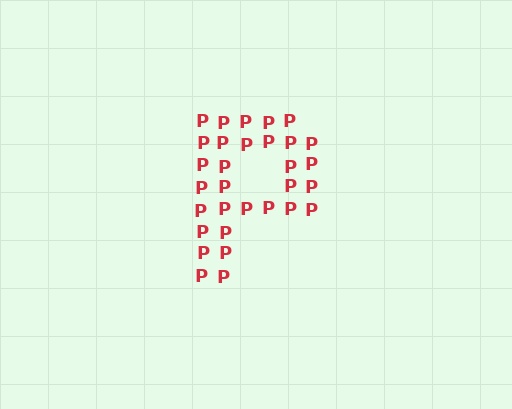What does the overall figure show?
The overall figure shows the letter P.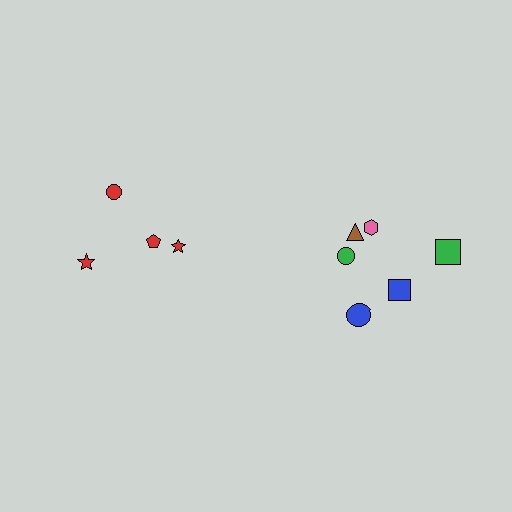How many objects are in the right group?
There are 6 objects.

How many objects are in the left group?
There are 4 objects.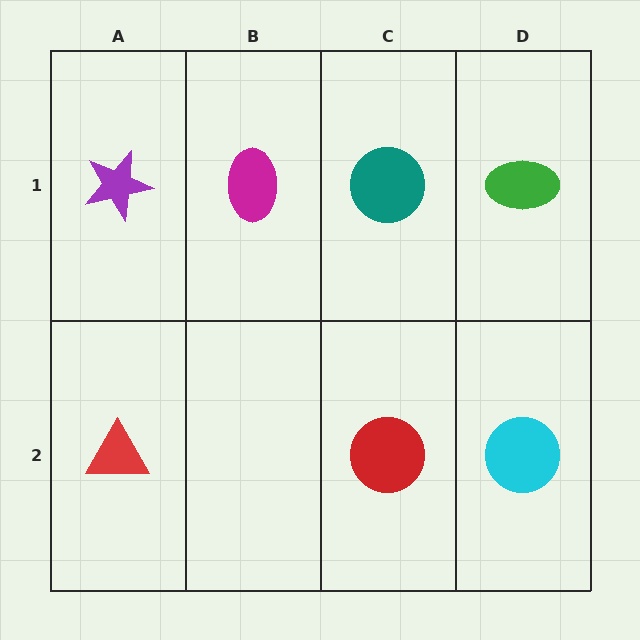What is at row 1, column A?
A purple star.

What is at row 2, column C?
A red circle.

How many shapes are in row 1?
4 shapes.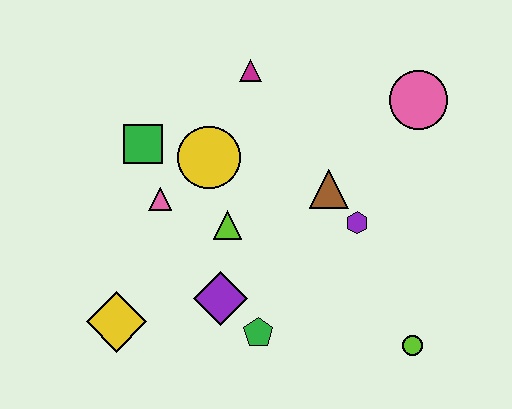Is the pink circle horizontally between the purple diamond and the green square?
No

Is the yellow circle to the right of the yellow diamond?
Yes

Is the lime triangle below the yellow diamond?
No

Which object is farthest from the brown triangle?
The yellow diamond is farthest from the brown triangle.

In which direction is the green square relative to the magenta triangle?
The green square is to the left of the magenta triangle.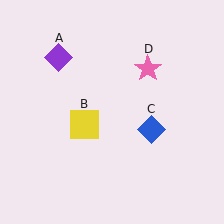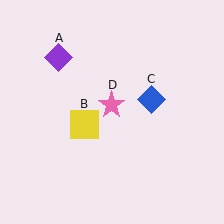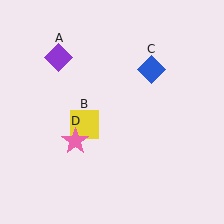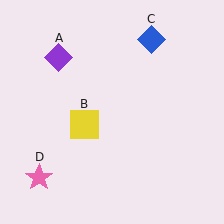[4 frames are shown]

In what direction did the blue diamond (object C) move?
The blue diamond (object C) moved up.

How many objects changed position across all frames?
2 objects changed position: blue diamond (object C), pink star (object D).